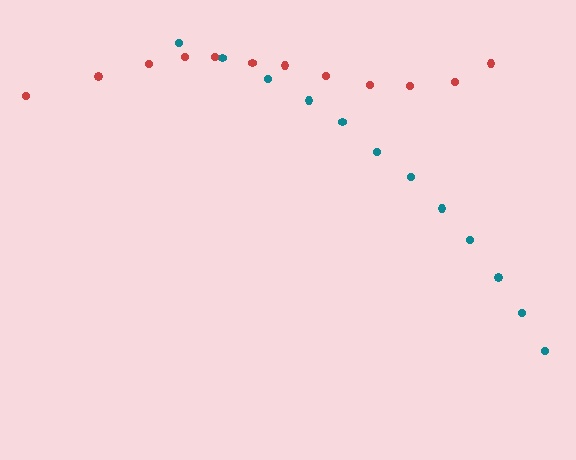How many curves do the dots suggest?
There are 2 distinct paths.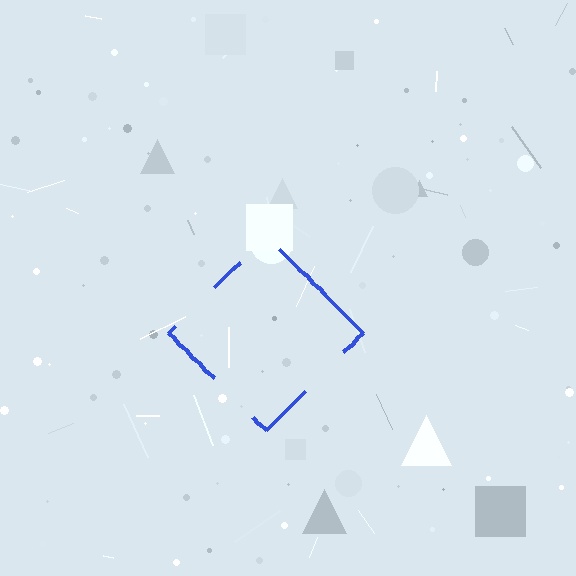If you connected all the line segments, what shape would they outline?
They would outline a diamond.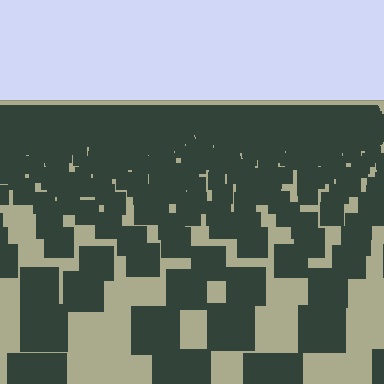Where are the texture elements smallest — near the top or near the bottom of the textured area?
Near the top.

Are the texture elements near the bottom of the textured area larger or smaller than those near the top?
Larger. Near the bottom, elements are closer to the viewer and appear at a bigger on-screen size.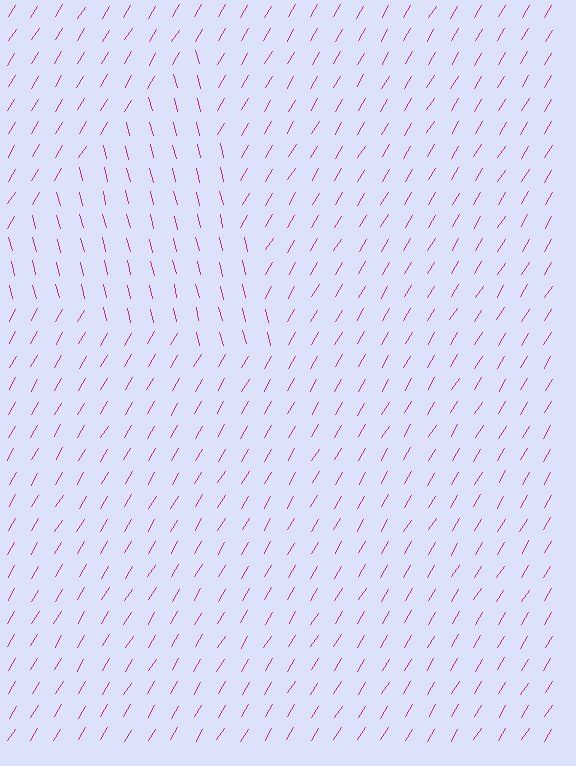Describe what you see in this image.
The image is filled with small magenta line segments. A triangle region in the image has lines oriented differently from the surrounding lines, creating a visible texture boundary.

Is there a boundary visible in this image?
Yes, there is a texture boundary formed by a change in line orientation.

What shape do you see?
I see a triangle.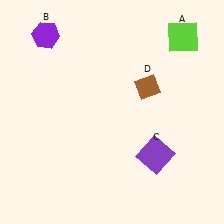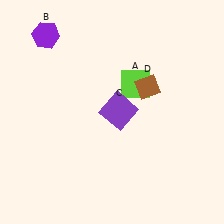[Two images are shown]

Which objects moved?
The objects that moved are: the lime square (A), the purple square (C).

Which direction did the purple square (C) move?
The purple square (C) moved up.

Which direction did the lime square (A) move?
The lime square (A) moved left.